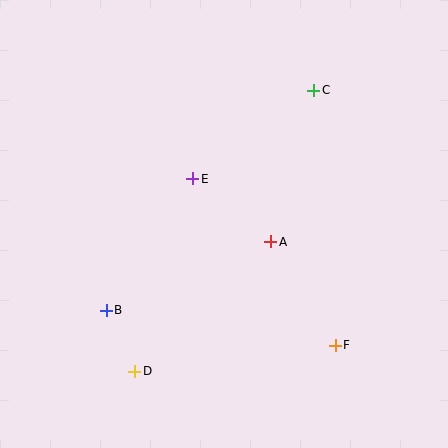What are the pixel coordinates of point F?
Point F is at (335, 345).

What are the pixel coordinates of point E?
Point E is at (193, 179).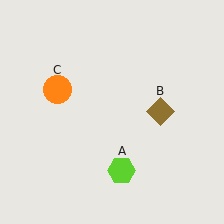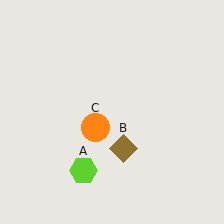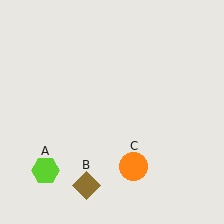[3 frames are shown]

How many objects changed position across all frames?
3 objects changed position: lime hexagon (object A), brown diamond (object B), orange circle (object C).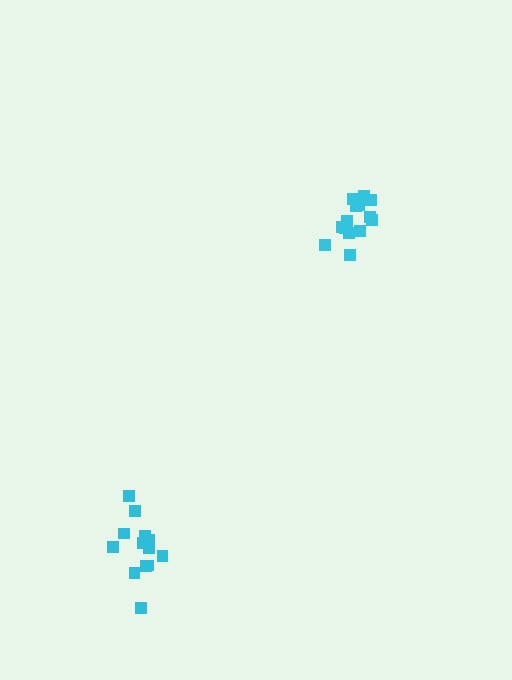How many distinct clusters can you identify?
There are 2 distinct clusters.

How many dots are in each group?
Group 1: 14 dots, Group 2: 13 dots (27 total).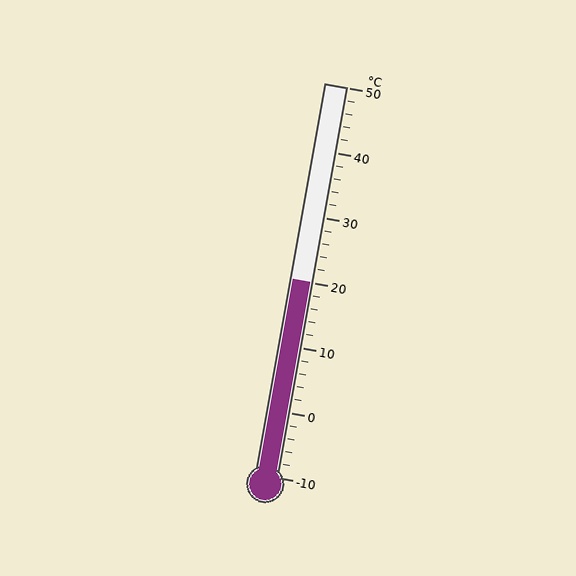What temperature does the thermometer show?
The thermometer shows approximately 20°C.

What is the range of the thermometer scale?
The thermometer scale ranges from -10°C to 50°C.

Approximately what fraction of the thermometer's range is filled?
The thermometer is filled to approximately 50% of its range.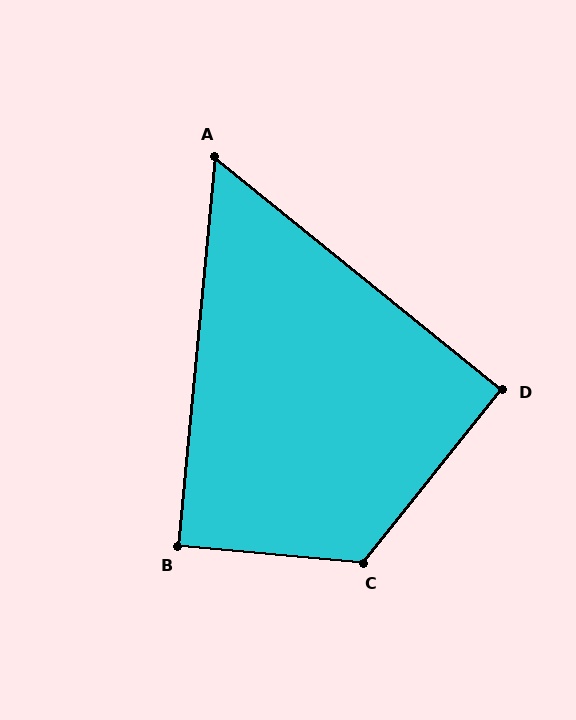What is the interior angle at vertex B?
Approximately 90 degrees (approximately right).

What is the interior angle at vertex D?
Approximately 90 degrees (approximately right).